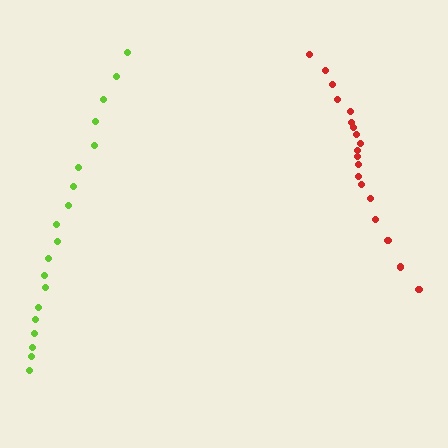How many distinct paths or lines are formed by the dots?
There are 2 distinct paths.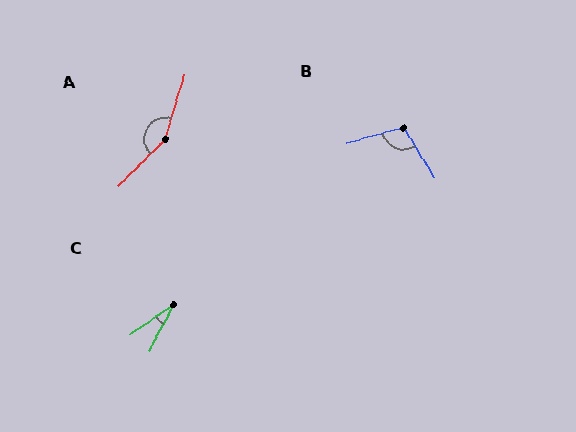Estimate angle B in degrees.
Approximately 105 degrees.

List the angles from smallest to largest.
C (27°), B (105°), A (151°).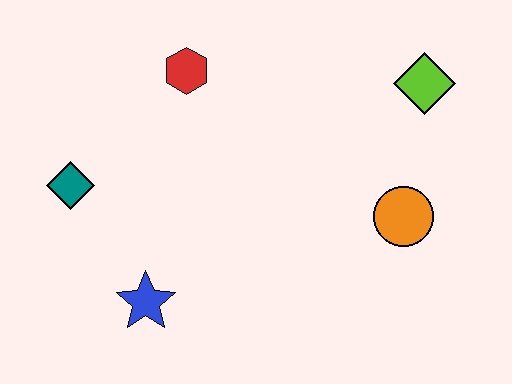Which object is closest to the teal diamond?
The blue star is closest to the teal diamond.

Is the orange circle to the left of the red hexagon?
No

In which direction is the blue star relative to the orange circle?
The blue star is to the left of the orange circle.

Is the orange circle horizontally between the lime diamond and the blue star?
Yes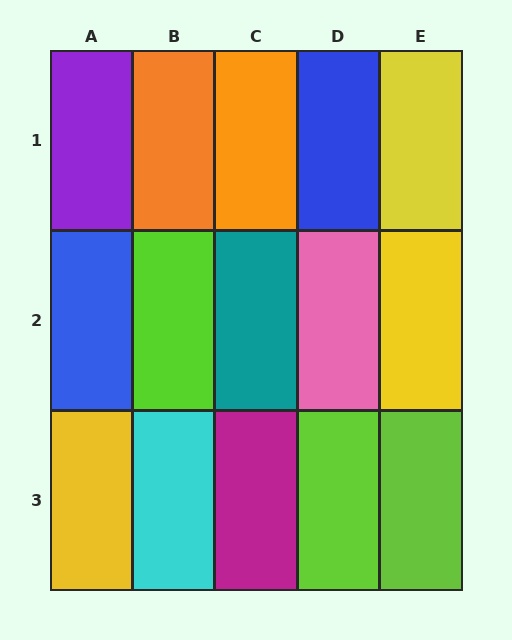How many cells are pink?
1 cell is pink.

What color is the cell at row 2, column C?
Teal.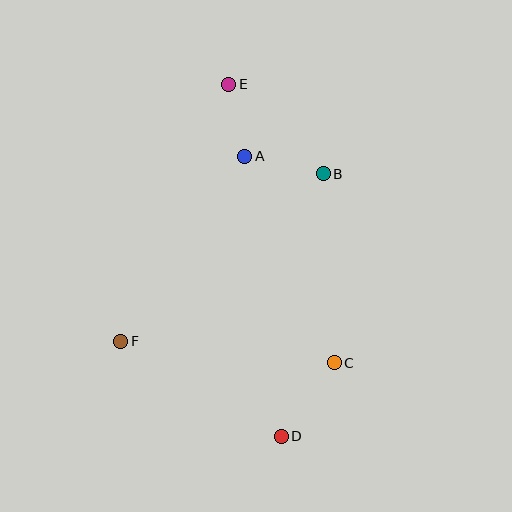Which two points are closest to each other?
Points A and E are closest to each other.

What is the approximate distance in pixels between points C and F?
The distance between C and F is approximately 215 pixels.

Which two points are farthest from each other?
Points D and E are farthest from each other.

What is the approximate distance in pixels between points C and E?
The distance between C and E is approximately 298 pixels.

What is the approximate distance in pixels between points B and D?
The distance between B and D is approximately 266 pixels.